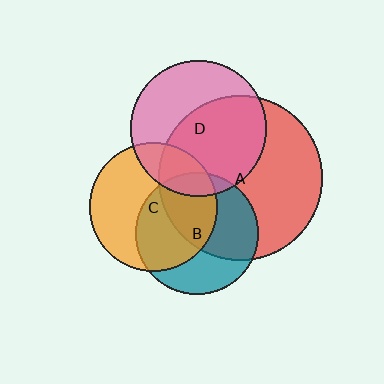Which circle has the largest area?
Circle A (red).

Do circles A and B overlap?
Yes.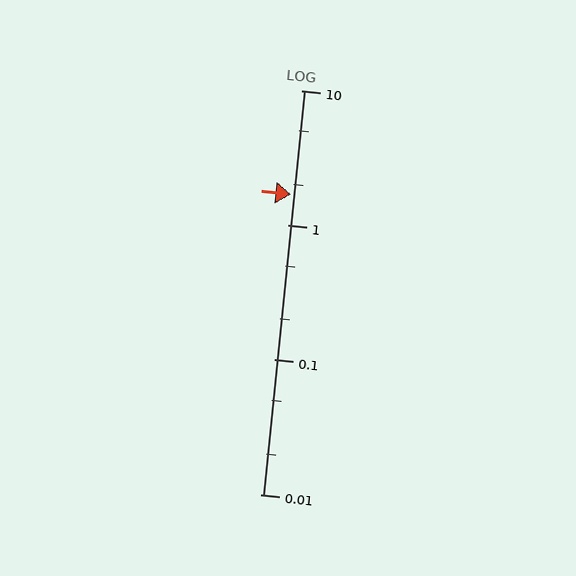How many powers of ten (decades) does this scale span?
The scale spans 3 decades, from 0.01 to 10.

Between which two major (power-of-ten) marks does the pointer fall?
The pointer is between 1 and 10.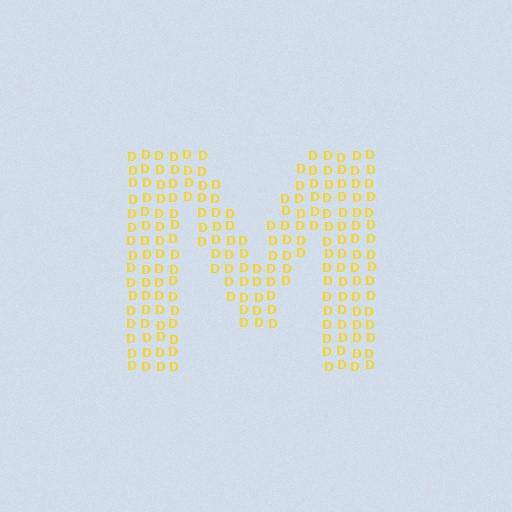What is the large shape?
The large shape is the letter M.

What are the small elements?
The small elements are letter D's.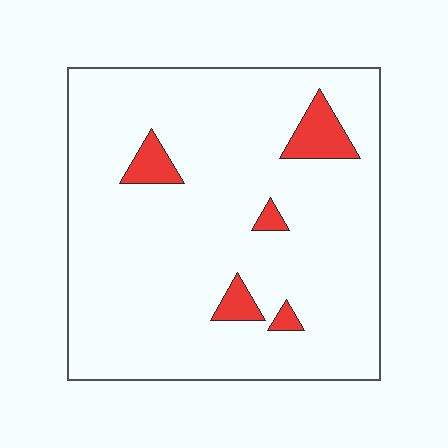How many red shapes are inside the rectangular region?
5.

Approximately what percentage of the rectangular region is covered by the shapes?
Approximately 10%.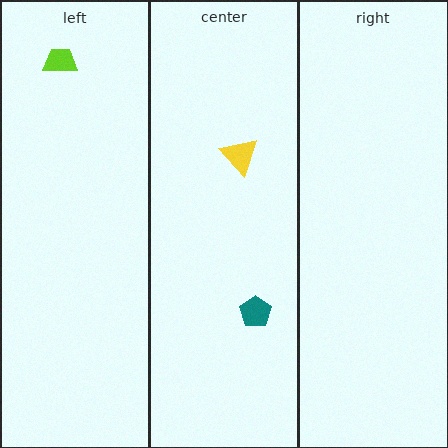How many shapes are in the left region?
1.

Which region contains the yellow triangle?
The center region.